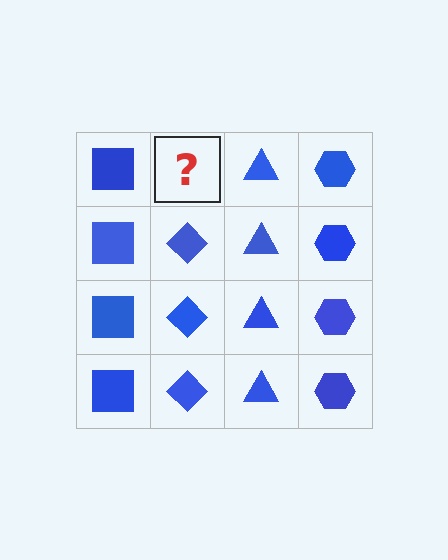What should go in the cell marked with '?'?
The missing cell should contain a blue diamond.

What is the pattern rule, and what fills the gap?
The rule is that each column has a consistent shape. The gap should be filled with a blue diamond.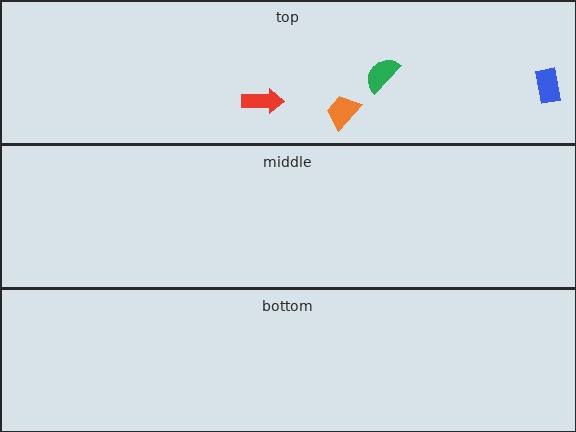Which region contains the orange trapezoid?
The top region.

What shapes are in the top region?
The green semicircle, the red arrow, the blue rectangle, the orange trapezoid.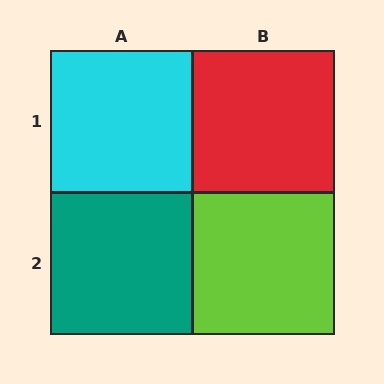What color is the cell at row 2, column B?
Lime.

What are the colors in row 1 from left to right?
Cyan, red.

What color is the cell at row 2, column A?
Teal.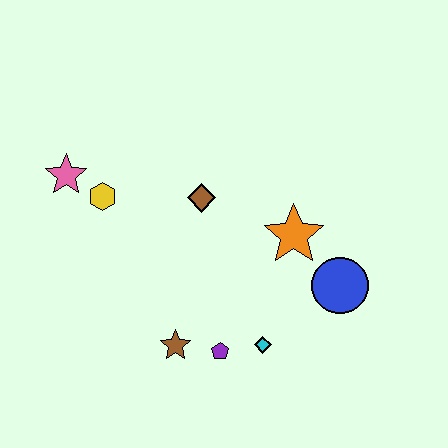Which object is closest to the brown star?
The purple pentagon is closest to the brown star.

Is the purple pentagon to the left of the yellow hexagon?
No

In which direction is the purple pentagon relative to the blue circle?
The purple pentagon is to the left of the blue circle.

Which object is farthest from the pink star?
The blue circle is farthest from the pink star.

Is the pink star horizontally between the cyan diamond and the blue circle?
No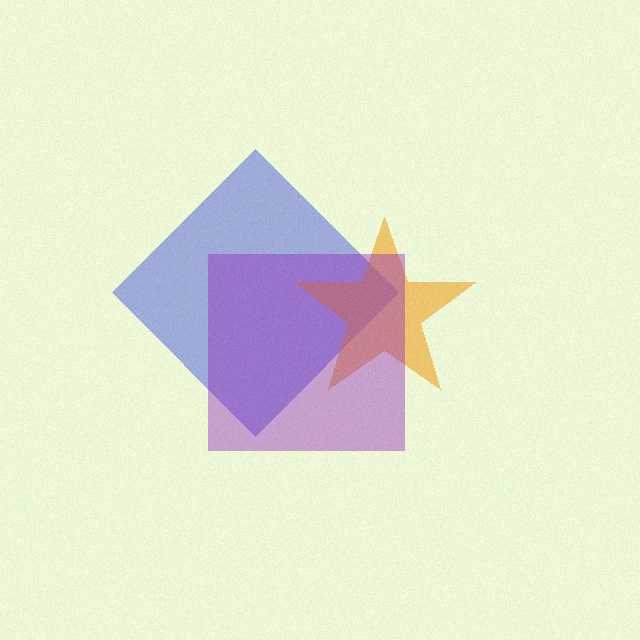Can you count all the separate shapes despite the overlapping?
Yes, there are 3 separate shapes.